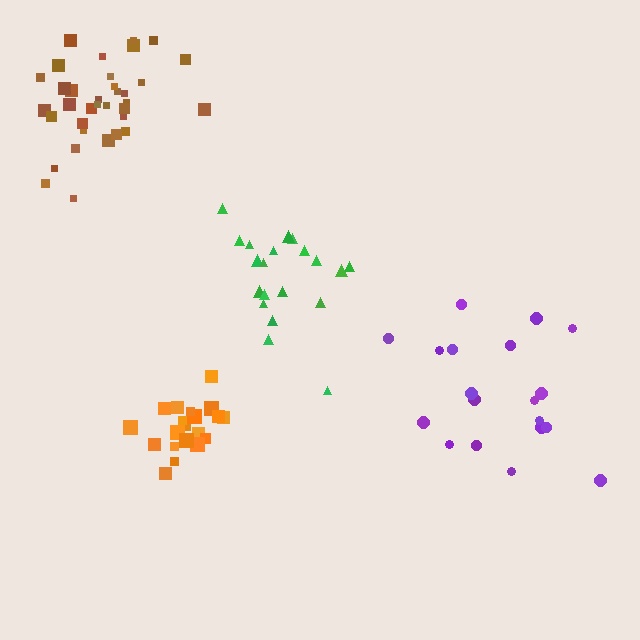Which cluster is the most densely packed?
Orange.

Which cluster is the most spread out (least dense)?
Purple.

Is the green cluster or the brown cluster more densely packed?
Brown.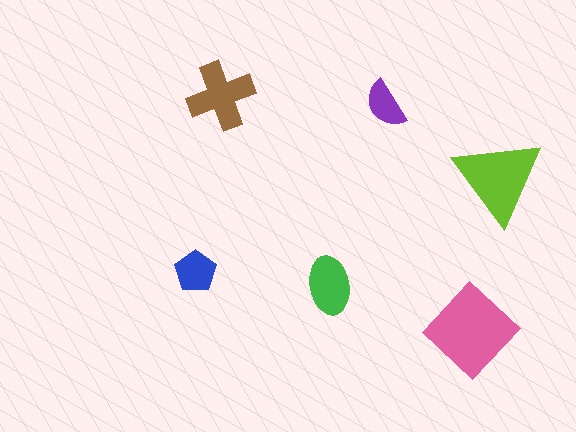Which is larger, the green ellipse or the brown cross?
The brown cross.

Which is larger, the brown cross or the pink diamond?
The pink diamond.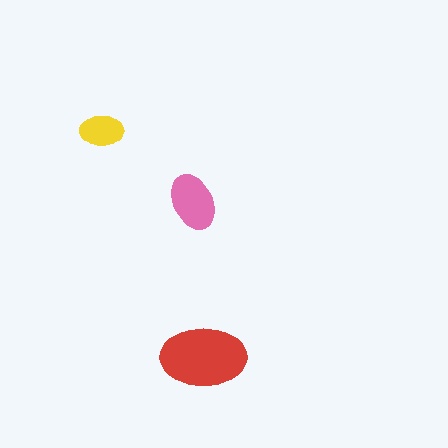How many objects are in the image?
There are 3 objects in the image.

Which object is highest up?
The yellow ellipse is topmost.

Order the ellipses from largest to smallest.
the red one, the pink one, the yellow one.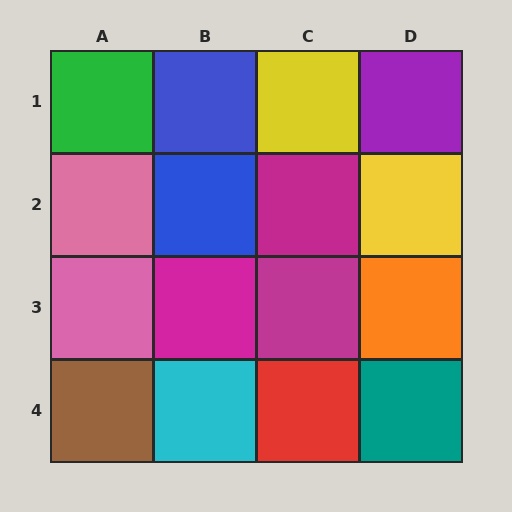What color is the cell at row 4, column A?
Brown.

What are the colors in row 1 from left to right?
Green, blue, yellow, purple.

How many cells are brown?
1 cell is brown.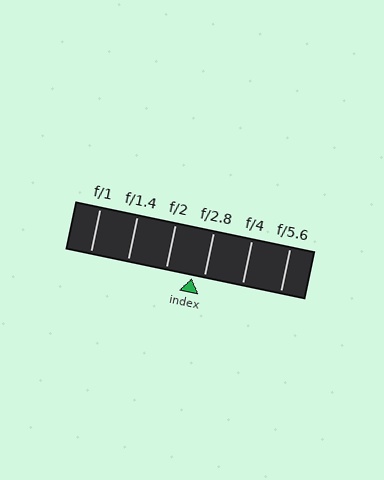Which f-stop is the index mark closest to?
The index mark is closest to f/2.8.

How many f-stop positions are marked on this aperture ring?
There are 6 f-stop positions marked.